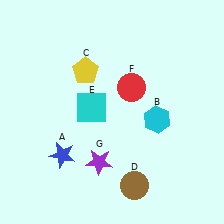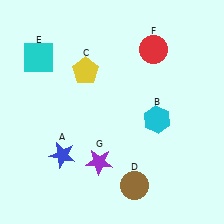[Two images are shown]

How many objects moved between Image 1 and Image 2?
2 objects moved between the two images.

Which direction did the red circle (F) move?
The red circle (F) moved up.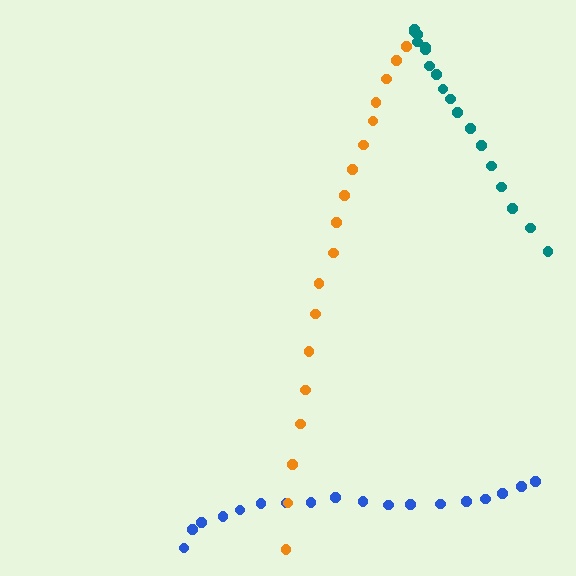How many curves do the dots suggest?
There are 3 distinct paths.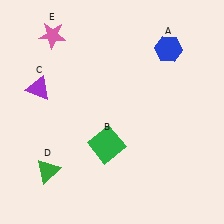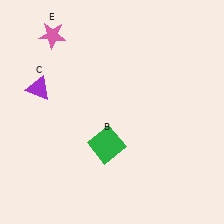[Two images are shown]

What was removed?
The blue hexagon (A), the green triangle (D) were removed in Image 2.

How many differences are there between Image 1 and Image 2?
There are 2 differences between the two images.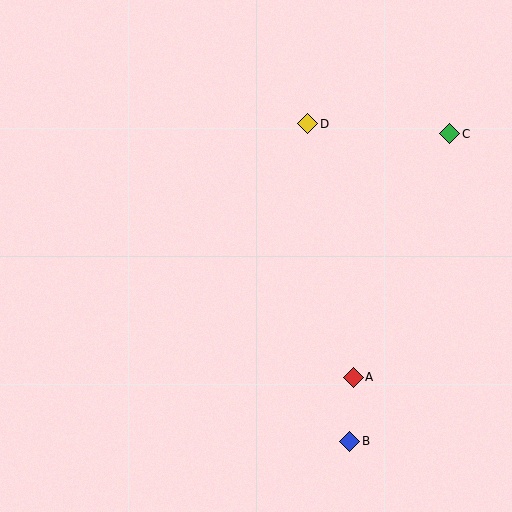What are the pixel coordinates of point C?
Point C is at (450, 134).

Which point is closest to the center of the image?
Point D at (308, 124) is closest to the center.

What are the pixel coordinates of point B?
Point B is at (350, 441).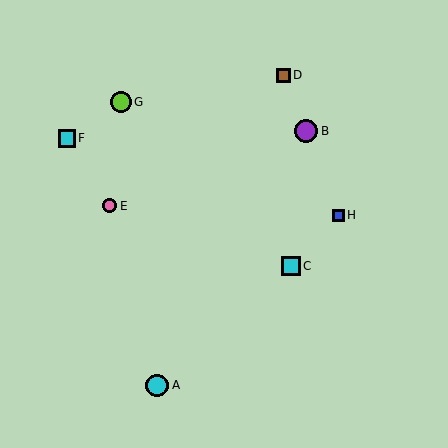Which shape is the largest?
The purple circle (labeled B) is the largest.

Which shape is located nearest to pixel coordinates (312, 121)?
The purple circle (labeled B) at (306, 131) is nearest to that location.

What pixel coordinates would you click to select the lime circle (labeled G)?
Click at (121, 102) to select the lime circle G.